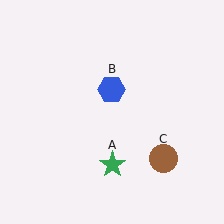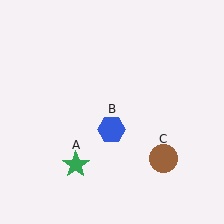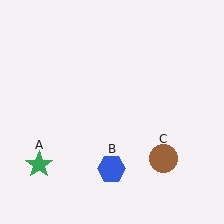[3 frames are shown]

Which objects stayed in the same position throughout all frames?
Brown circle (object C) remained stationary.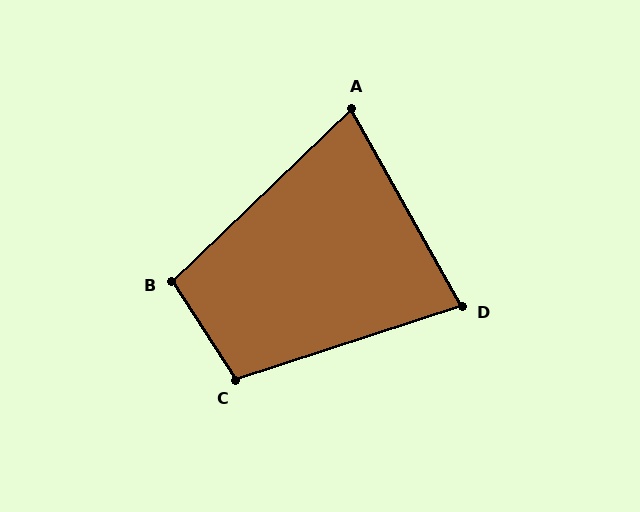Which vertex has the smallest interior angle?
A, at approximately 75 degrees.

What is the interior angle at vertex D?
Approximately 79 degrees (acute).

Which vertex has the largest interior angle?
C, at approximately 105 degrees.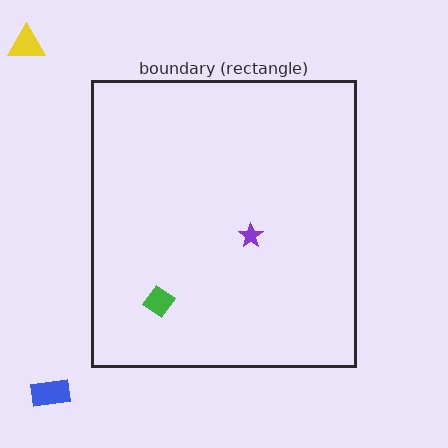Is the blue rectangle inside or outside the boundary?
Outside.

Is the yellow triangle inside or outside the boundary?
Outside.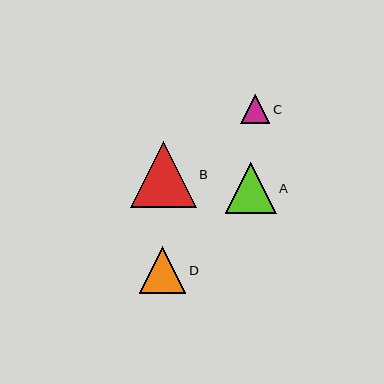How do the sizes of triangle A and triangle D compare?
Triangle A and triangle D are approximately the same size.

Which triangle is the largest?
Triangle B is the largest with a size of approximately 66 pixels.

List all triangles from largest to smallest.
From largest to smallest: B, A, D, C.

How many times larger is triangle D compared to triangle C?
Triangle D is approximately 1.6 times the size of triangle C.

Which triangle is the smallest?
Triangle C is the smallest with a size of approximately 29 pixels.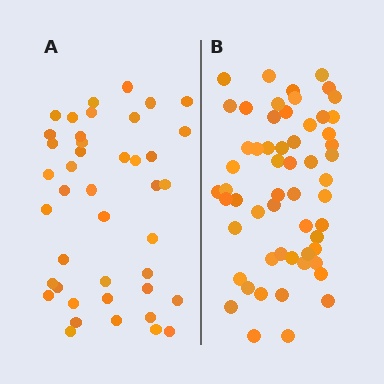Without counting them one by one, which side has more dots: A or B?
Region B (the right region) has more dots.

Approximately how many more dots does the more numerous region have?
Region B has approximately 15 more dots than region A.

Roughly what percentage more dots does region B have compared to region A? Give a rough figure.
About 35% more.